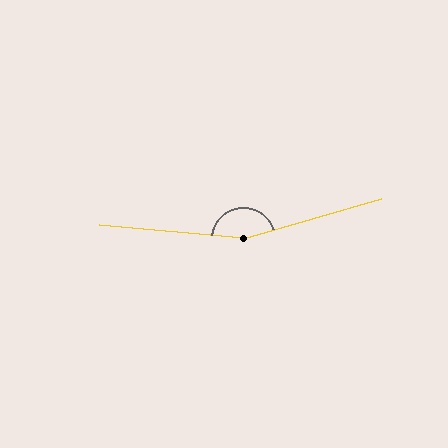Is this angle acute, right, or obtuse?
It is obtuse.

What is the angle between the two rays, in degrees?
Approximately 158 degrees.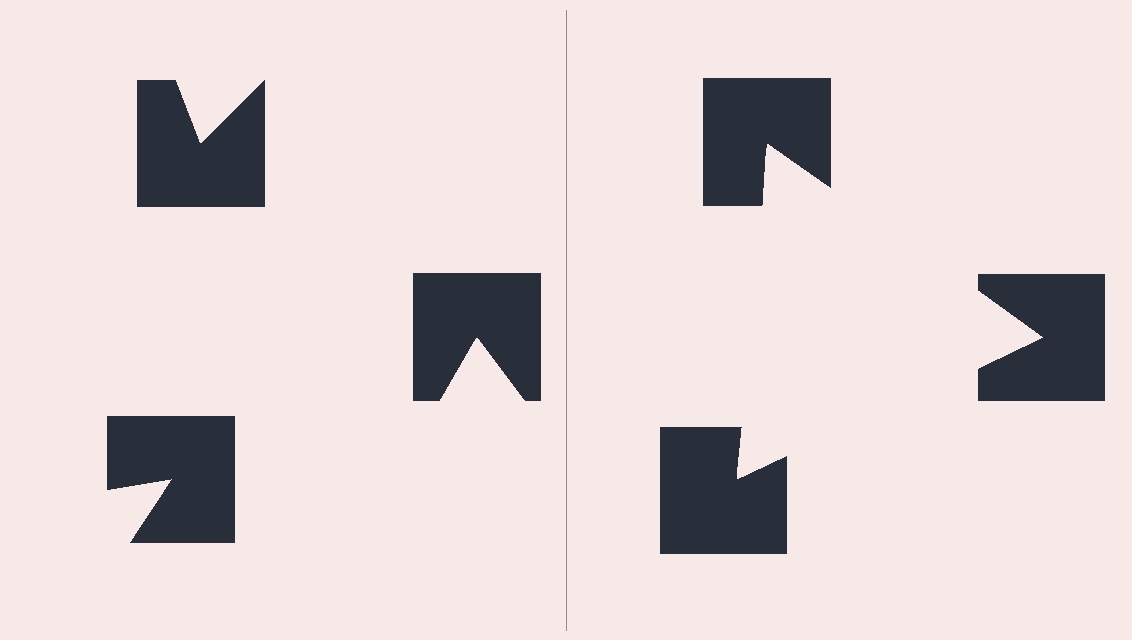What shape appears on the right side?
An illusory triangle.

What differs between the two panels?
The notched squares are positioned identically on both sides; only the wedge orientations differ. On the right they align to a triangle; on the left they are misaligned.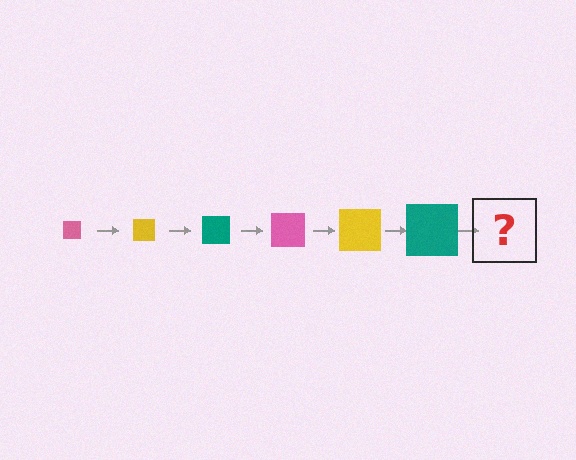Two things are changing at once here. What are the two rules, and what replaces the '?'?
The two rules are that the square grows larger each step and the color cycles through pink, yellow, and teal. The '?' should be a pink square, larger than the previous one.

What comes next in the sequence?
The next element should be a pink square, larger than the previous one.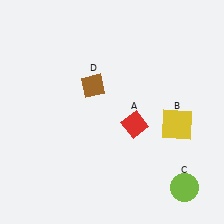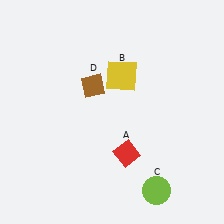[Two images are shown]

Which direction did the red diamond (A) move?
The red diamond (A) moved down.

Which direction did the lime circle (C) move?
The lime circle (C) moved left.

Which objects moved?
The objects that moved are: the red diamond (A), the yellow square (B), the lime circle (C).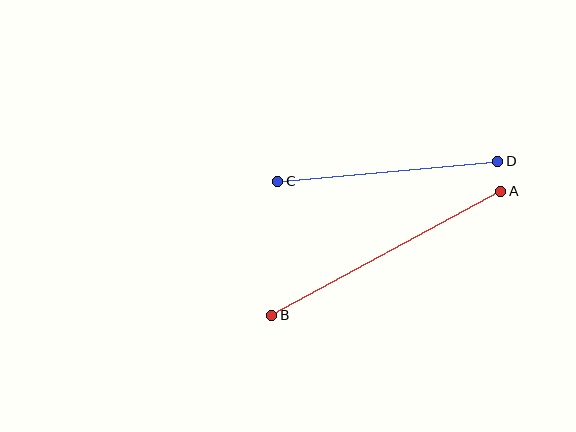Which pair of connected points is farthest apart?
Points A and B are farthest apart.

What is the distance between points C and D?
The distance is approximately 221 pixels.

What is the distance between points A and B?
The distance is approximately 260 pixels.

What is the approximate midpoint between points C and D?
The midpoint is at approximately (388, 171) pixels.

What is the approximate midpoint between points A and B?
The midpoint is at approximately (386, 253) pixels.